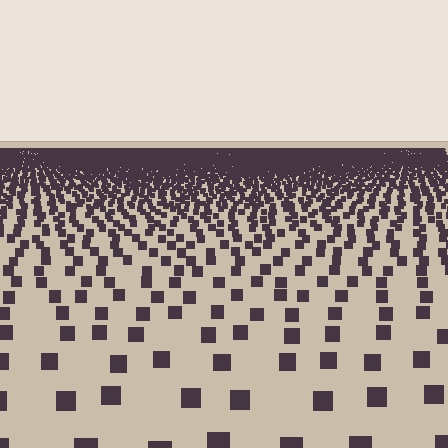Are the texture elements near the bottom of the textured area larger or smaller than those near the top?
Larger. Near the bottom, elements are closer to the viewer and appear at a bigger on-screen size.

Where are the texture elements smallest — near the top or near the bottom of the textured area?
Near the top.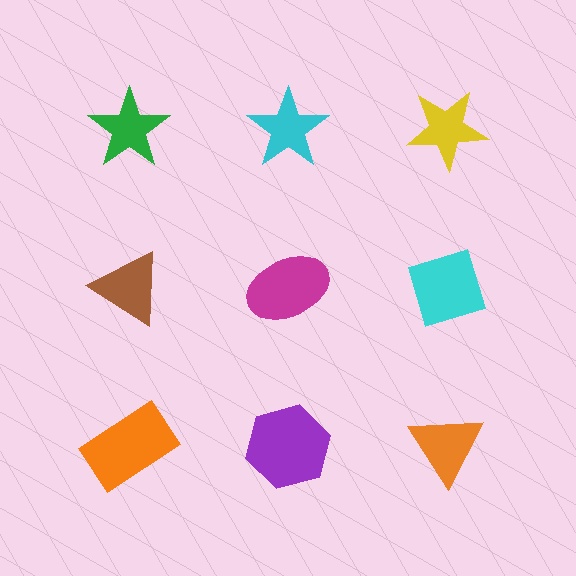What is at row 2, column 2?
A magenta ellipse.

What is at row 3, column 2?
A purple hexagon.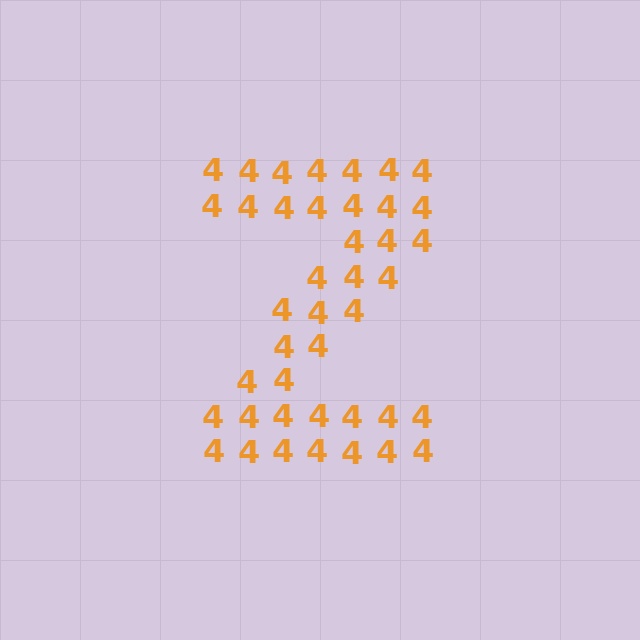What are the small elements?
The small elements are digit 4's.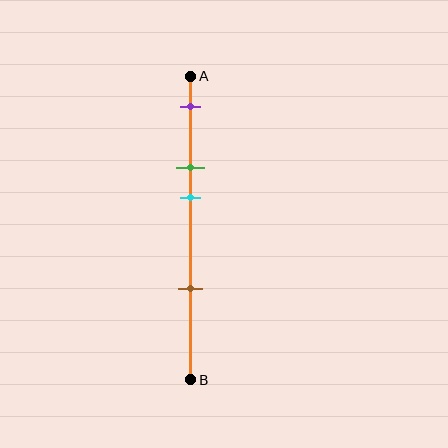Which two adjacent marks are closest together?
The green and cyan marks are the closest adjacent pair.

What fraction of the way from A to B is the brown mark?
The brown mark is approximately 70% (0.7) of the way from A to B.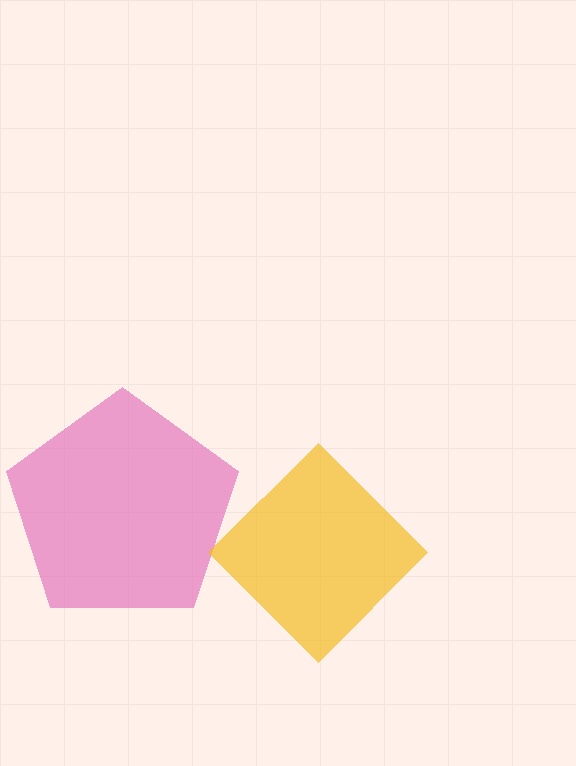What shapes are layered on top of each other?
The layered shapes are: a pink pentagon, a yellow diamond.